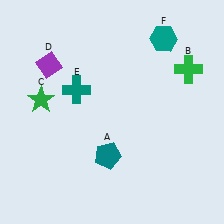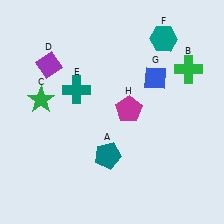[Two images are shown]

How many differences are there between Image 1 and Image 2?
There are 2 differences between the two images.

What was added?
A blue diamond (G), a magenta pentagon (H) were added in Image 2.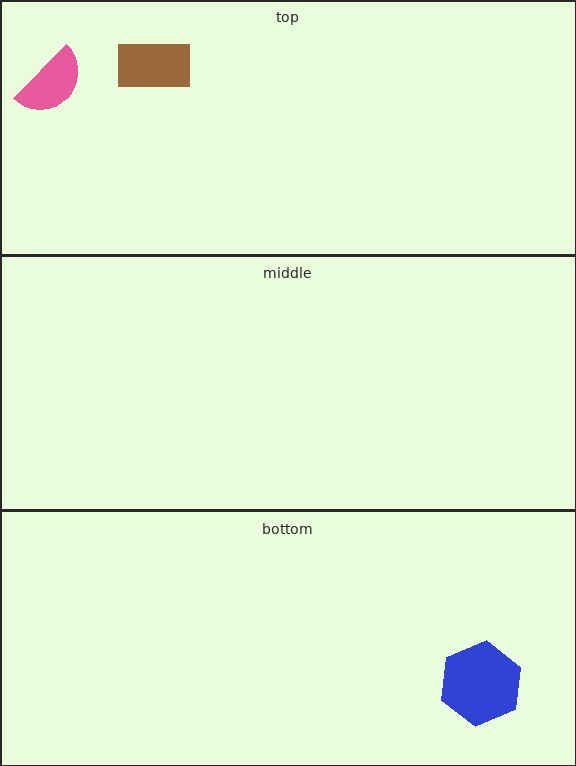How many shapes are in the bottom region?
1.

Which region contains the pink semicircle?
The top region.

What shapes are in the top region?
The pink semicircle, the brown rectangle.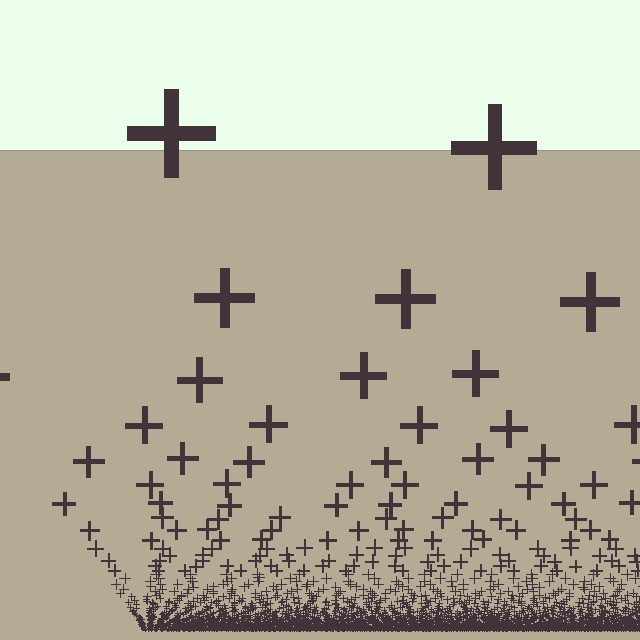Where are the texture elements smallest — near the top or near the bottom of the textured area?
Near the bottom.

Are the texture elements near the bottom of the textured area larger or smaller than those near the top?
Smaller. The gradient is inverted — elements near the bottom are smaller and denser.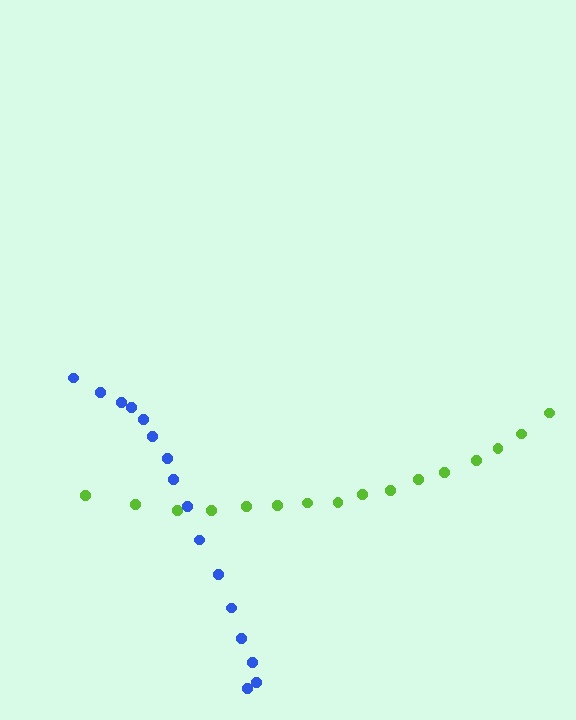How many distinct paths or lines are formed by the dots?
There are 2 distinct paths.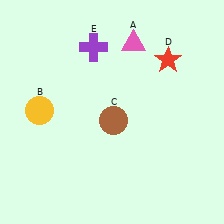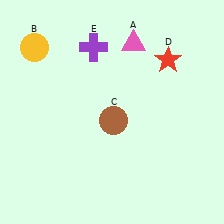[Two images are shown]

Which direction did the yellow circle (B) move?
The yellow circle (B) moved up.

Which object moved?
The yellow circle (B) moved up.